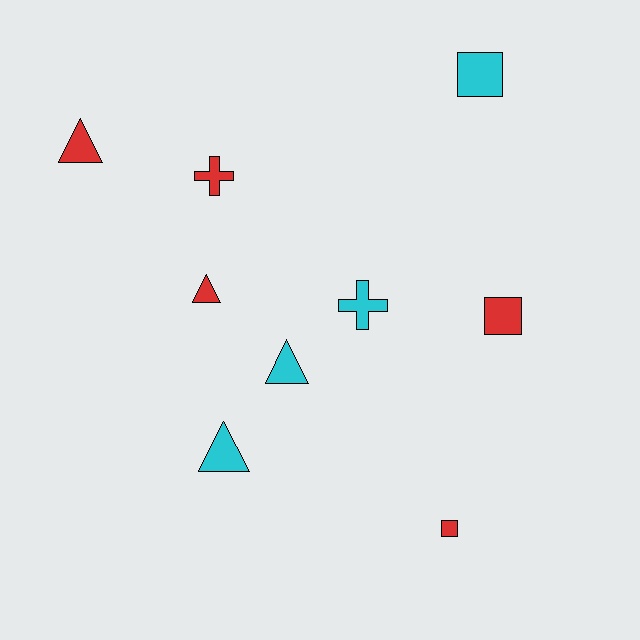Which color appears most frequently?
Red, with 5 objects.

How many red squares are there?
There are 2 red squares.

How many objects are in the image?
There are 9 objects.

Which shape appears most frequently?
Triangle, with 4 objects.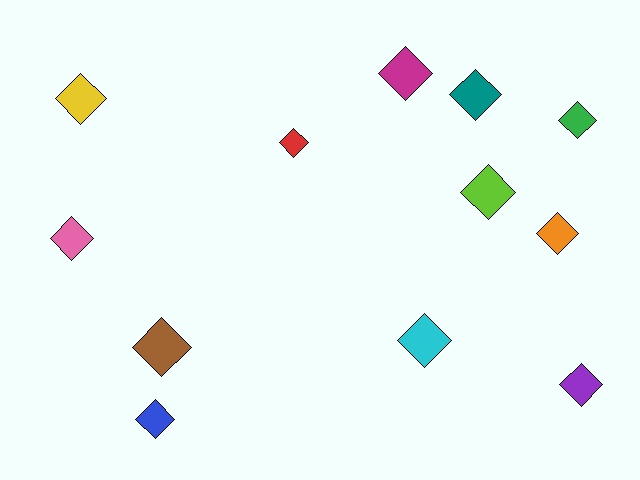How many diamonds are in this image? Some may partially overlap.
There are 12 diamonds.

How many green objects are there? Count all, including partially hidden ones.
There is 1 green object.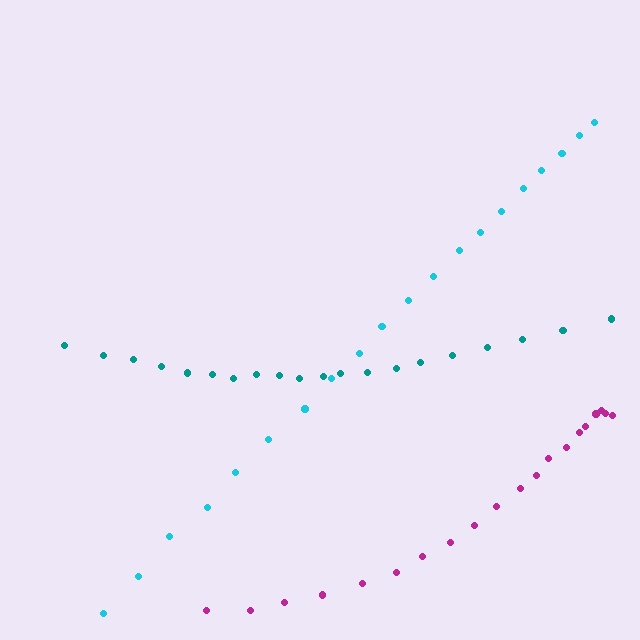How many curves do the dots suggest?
There are 3 distinct paths.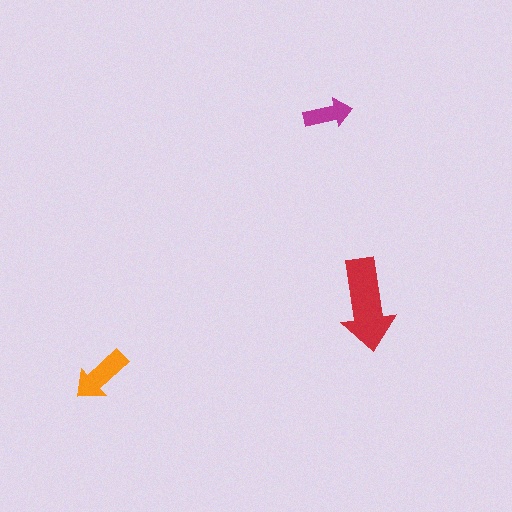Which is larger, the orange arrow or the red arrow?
The red one.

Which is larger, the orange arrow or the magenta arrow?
The orange one.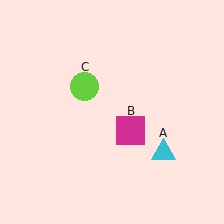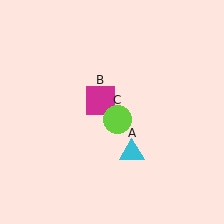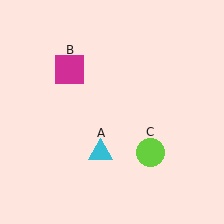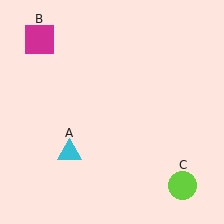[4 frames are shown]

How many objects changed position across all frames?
3 objects changed position: cyan triangle (object A), magenta square (object B), lime circle (object C).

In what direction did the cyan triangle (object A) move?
The cyan triangle (object A) moved left.